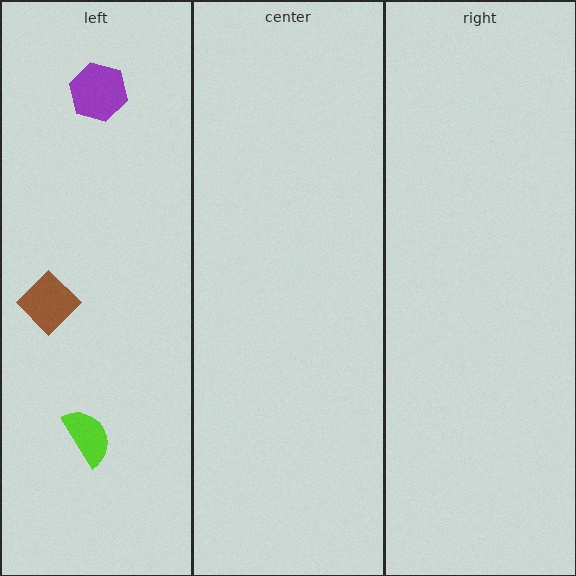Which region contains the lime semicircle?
The left region.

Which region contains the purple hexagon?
The left region.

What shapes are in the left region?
The brown diamond, the lime semicircle, the purple hexagon.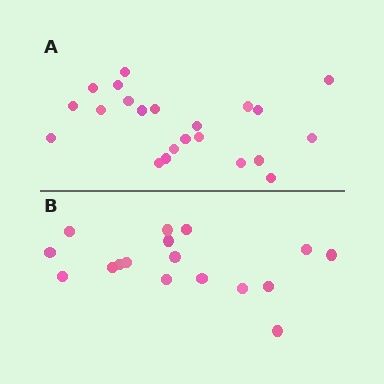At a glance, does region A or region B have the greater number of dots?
Region A (the top region) has more dots.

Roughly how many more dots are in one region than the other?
Region A has about 5 more dots than region B.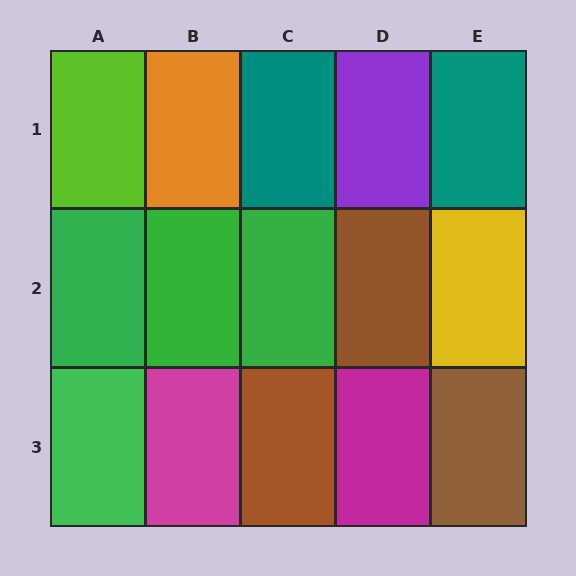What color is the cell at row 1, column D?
Purple.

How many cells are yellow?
1 cell is yellow.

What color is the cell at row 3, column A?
Green.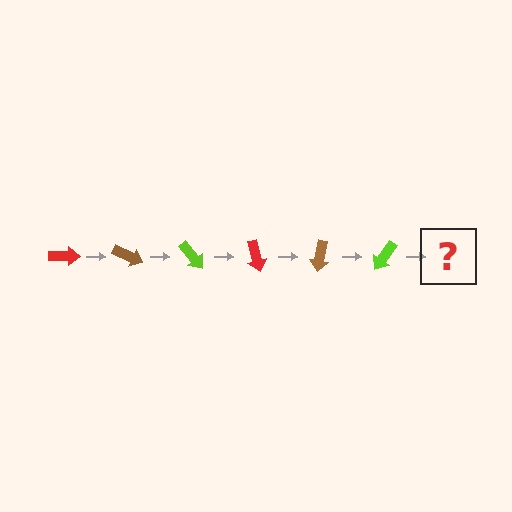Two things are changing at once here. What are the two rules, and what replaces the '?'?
The two rules are that it rotates 25 degrees each step and the color cycles through red, brown, and lime. The '?' should be a red arrow, rotated 150 degrees from the start.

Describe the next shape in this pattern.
It should be a red arrow, rotated 150 degrees from the start.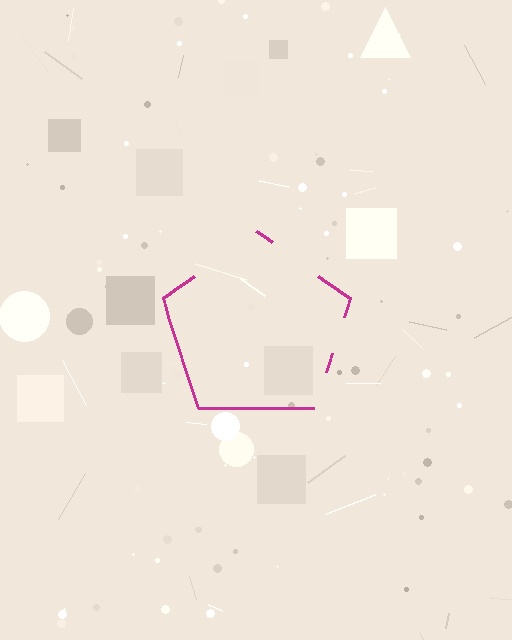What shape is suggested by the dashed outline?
The dashed outline suggests a pentagon.